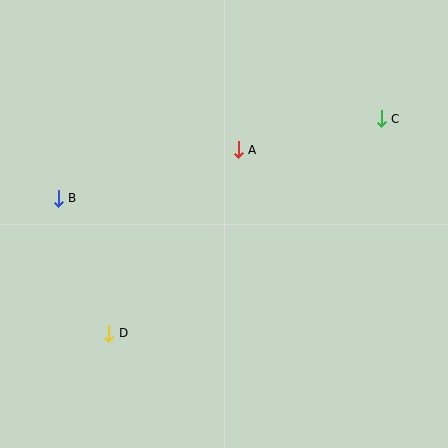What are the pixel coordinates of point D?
Point D is at (109, 333).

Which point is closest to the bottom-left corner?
Point D is closest to the bottom-left corner.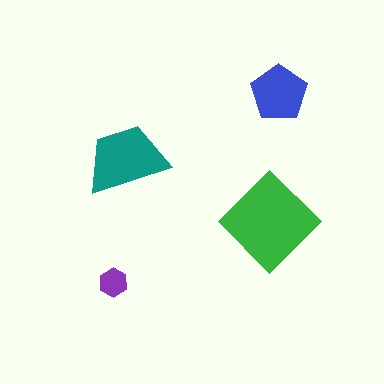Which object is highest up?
The blue pentagon is topmost.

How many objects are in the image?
There are 4 objects in the image.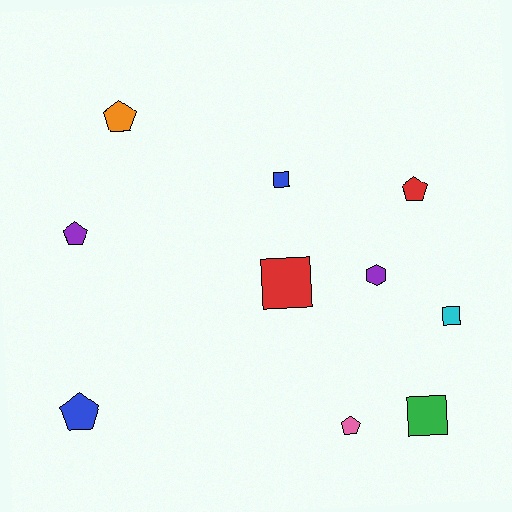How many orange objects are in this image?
There is 1 orange object.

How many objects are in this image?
There are 10 objects.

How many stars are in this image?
There are no stars.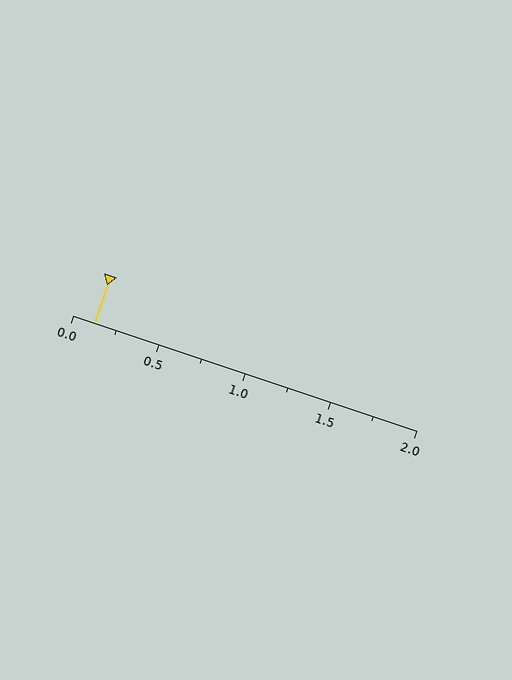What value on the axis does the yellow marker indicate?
The marker indicates approximately 0.12.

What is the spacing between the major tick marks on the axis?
The major ticks are spaced 0.5 apart.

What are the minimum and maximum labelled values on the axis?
The axis runs from 0.0 to 2.0.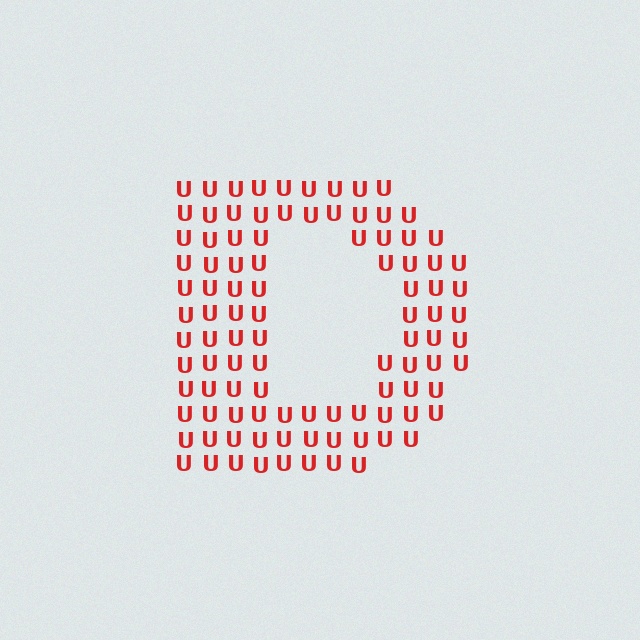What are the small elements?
The small elements are letter U's.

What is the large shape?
The large shape is the letter D.